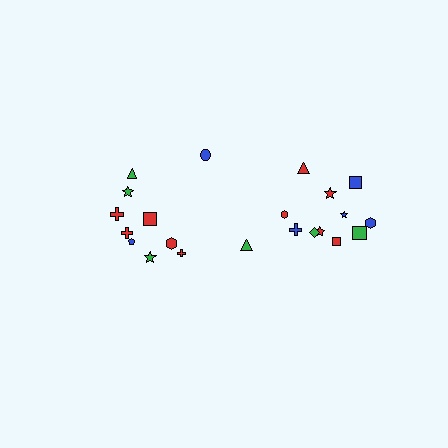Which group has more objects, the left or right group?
The right group.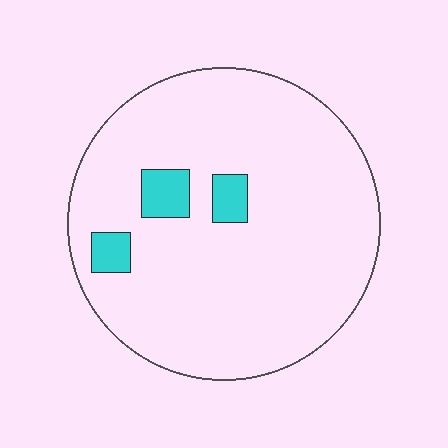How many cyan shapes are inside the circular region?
3.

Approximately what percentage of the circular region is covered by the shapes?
Approximately 10%.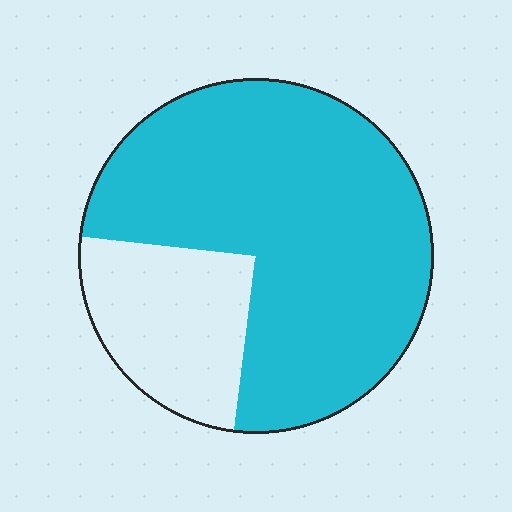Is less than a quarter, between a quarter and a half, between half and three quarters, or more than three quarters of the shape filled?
More than three quarters.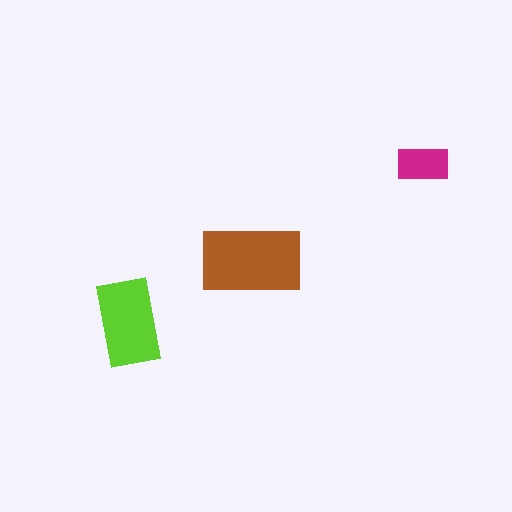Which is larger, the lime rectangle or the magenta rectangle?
The lime one.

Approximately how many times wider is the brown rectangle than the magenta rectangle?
About 2 times wider.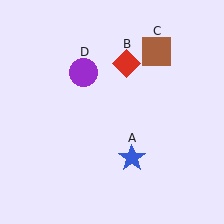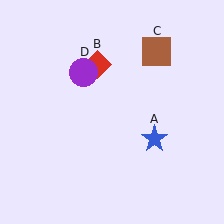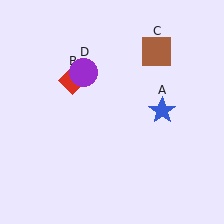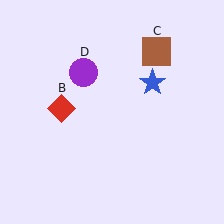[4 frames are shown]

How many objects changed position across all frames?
2 objects changed position: blue star (object A), red diamond (object B).